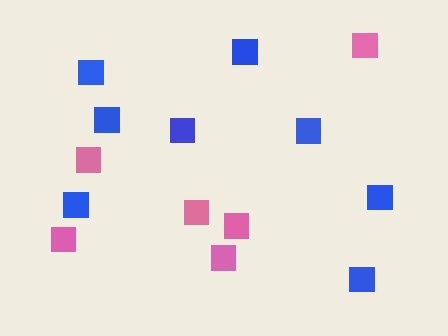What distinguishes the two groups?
There are 2 groups: one group of pink squares (6) and one group of blue squares (8).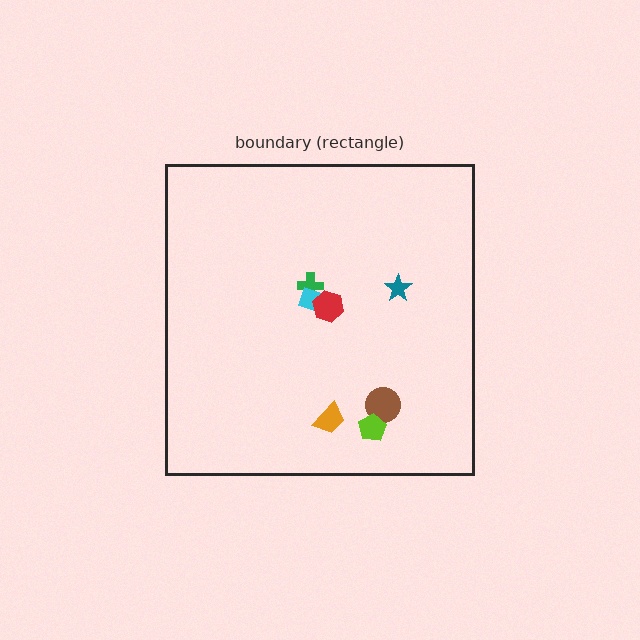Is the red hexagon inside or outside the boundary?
Inside.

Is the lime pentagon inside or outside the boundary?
Inside.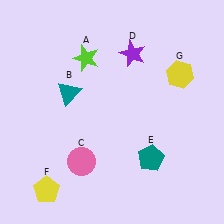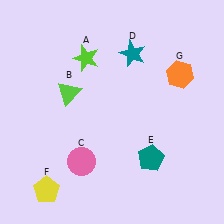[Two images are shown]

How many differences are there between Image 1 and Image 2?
There are 3 differences between the two images.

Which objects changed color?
B changed from teal to lime. D changed from purple to teal. G changed from yellow to orange.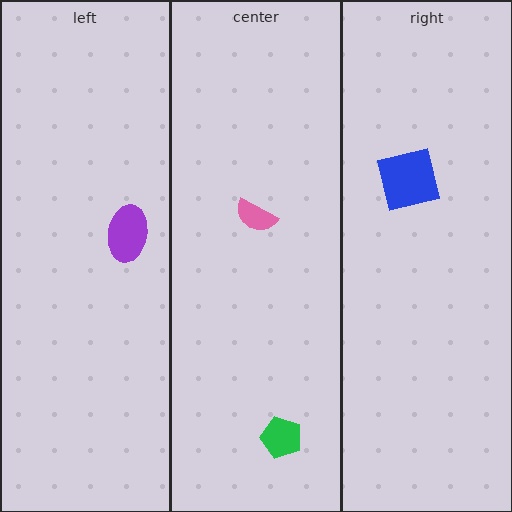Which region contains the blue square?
The right region.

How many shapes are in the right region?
1.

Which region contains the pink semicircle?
The center region.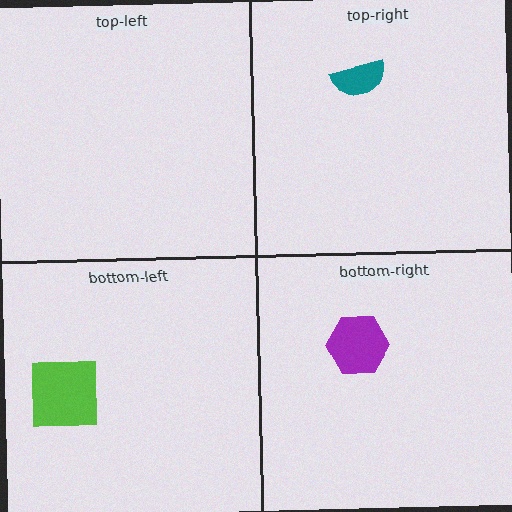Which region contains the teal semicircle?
The top-right region.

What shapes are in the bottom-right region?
The purple hexagon.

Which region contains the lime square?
The bottom-left region.